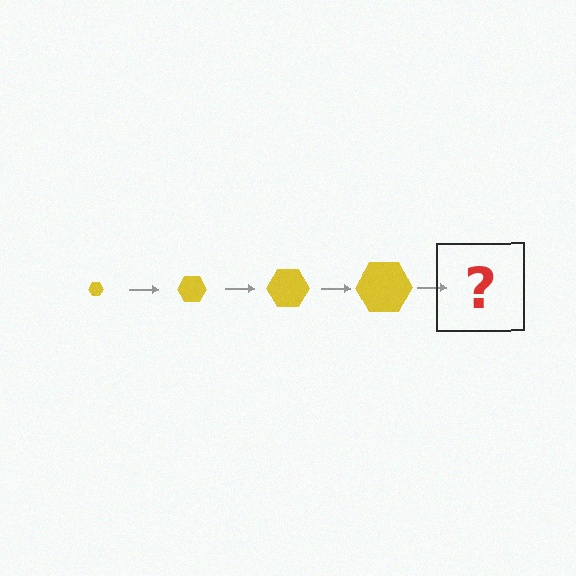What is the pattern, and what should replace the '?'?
The pattern is that the hexagon gets progressively larger each step. The '?' should be a yellow hexagon, larger than the previous one.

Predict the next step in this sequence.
The next step is a yellow hexagon, larger than the previous one.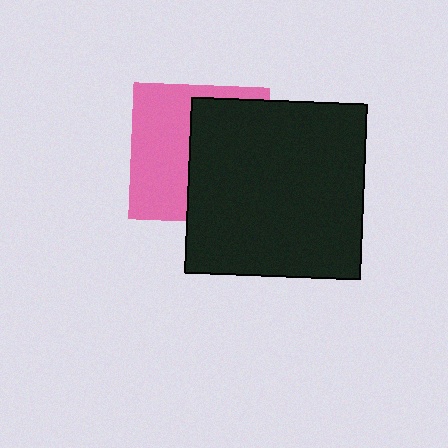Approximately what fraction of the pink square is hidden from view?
Roughly 53% of the pink square is hidden behind the black square.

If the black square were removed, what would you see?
You would see the complete pink square.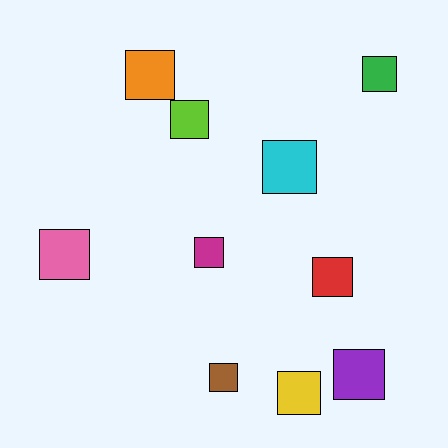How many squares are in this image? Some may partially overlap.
There are 10 squares.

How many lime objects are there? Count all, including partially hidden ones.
There is 1 lime object.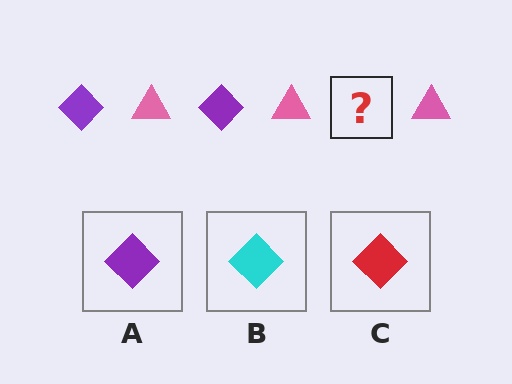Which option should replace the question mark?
Option A.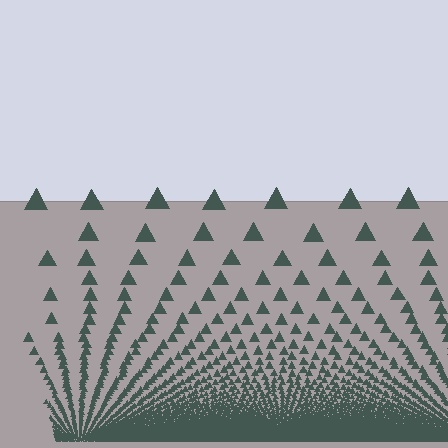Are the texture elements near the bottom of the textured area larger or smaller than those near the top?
Smaller. The gradient is inverted — elements near the bottom are smaller and denser.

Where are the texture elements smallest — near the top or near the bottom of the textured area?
Near the bottom.